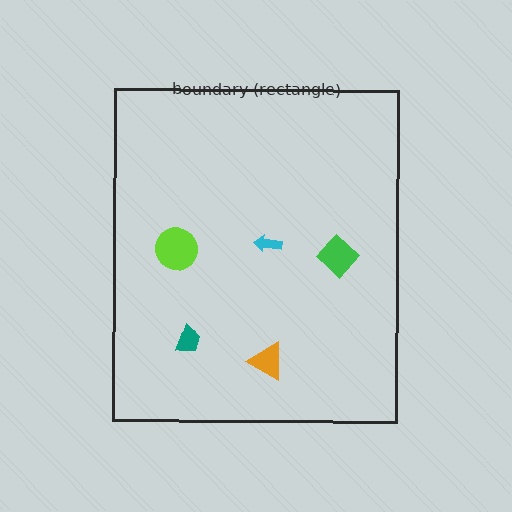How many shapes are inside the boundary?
5 inside, 0 outside.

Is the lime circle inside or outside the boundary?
Inside.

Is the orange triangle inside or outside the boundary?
Inside.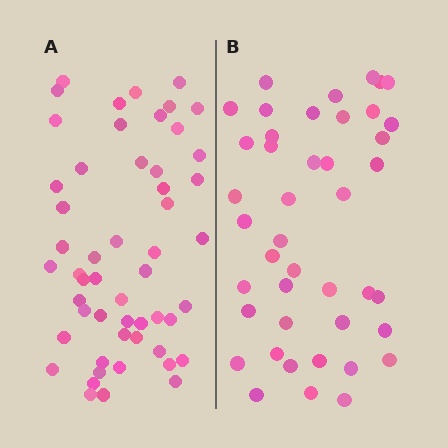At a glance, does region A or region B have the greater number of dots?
Region A (the left region) has more dots.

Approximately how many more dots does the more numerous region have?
Region A has roughly 10 or so more dots than region B.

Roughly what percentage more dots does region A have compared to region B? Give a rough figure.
About 25% more.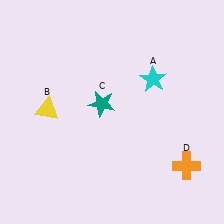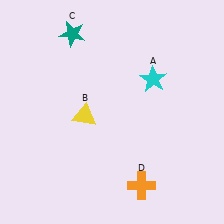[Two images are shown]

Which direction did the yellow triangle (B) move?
The yellow triangle (B) moved right.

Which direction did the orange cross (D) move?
The orange cross (D) moved left.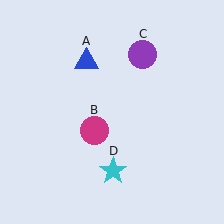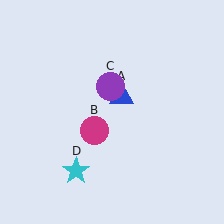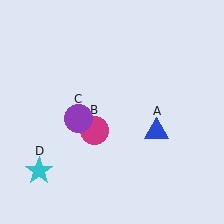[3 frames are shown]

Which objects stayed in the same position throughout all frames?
Magenta circle (object B) remained stationary.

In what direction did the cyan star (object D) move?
The cyan star (object D) moved left.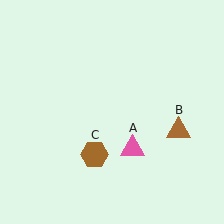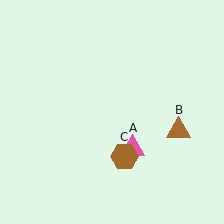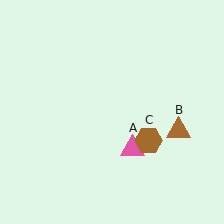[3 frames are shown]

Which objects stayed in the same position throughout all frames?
Pink triangle (object A) and brown triangle (object B) remained stationary.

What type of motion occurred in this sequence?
The brown hexagon (object C) rotated counterclockwise around the center of the scene.